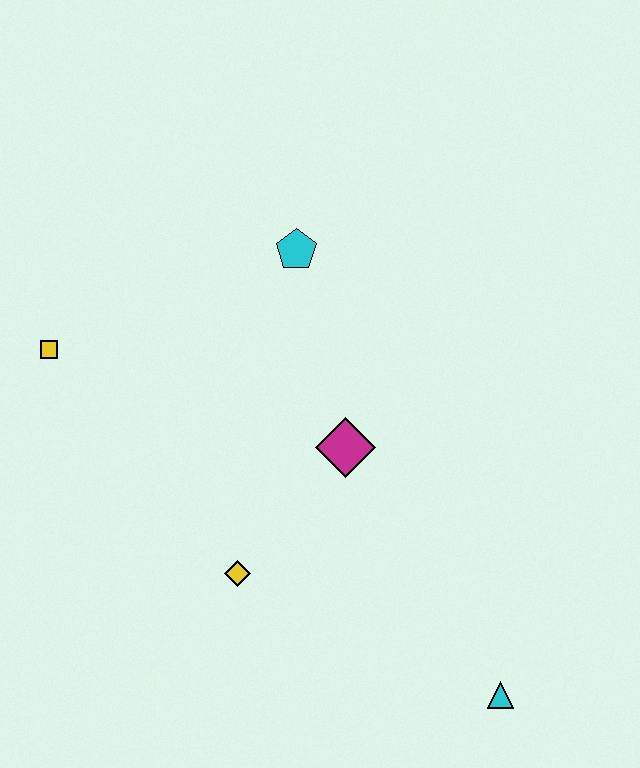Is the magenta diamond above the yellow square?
No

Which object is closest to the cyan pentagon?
The magenta diamond is closest to the cyan pentagon.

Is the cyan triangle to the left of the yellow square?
No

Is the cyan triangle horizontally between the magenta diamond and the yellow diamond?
No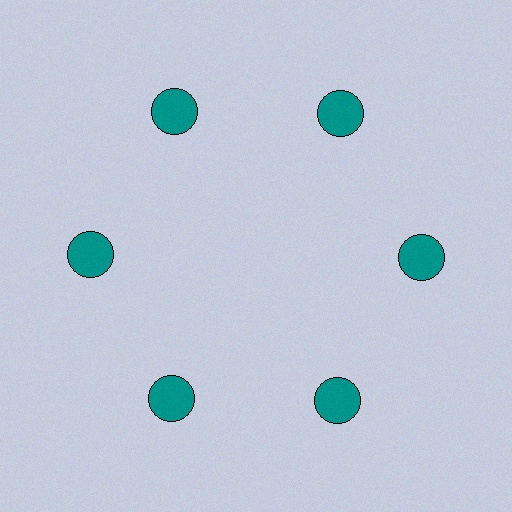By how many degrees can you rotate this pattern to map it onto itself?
The pattern maps onto itself every 60 degrees of rotation.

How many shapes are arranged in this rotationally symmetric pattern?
There are 6 shapes, arranged in 6 groups of 1.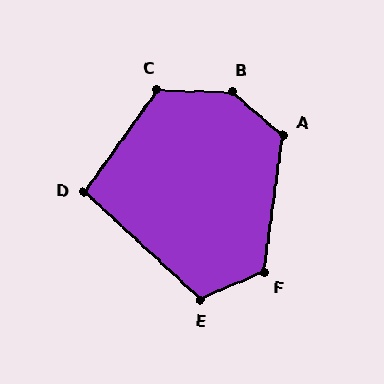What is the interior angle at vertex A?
Approximately 122 degrees (obtuse).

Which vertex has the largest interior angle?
B, at approximately 141 degrees.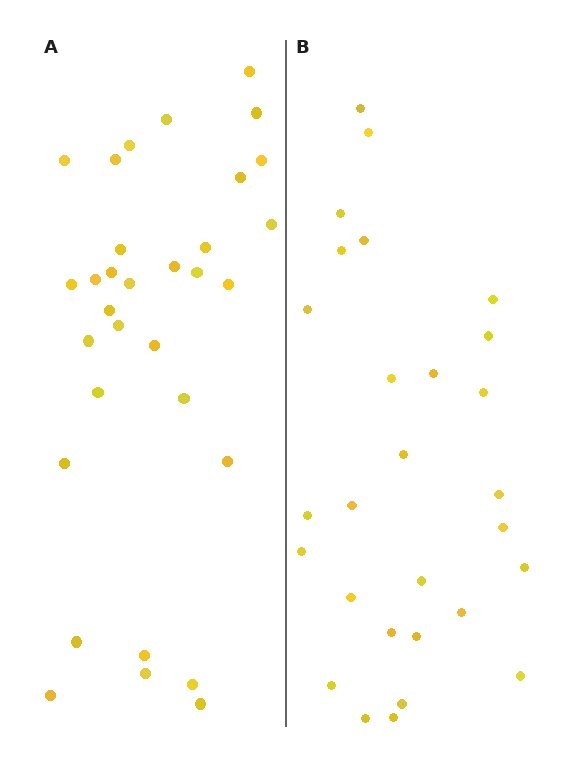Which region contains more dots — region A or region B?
Region A (the left region) has more dots.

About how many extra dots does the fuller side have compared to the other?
Region A has about 4 more dots than region B.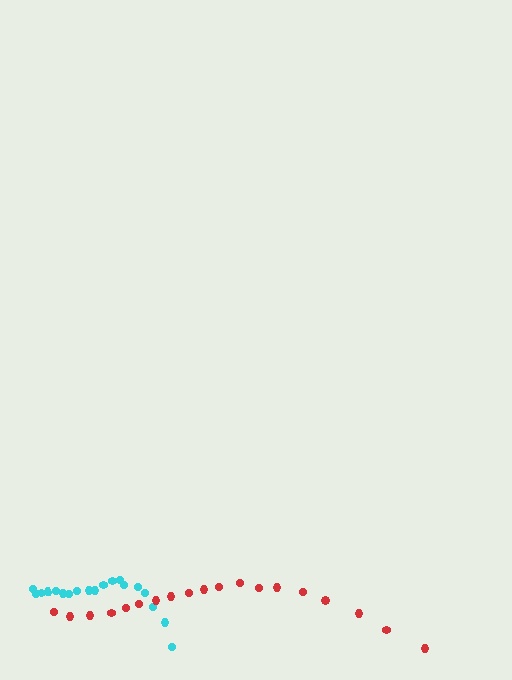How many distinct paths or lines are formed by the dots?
There are 2 distinct paths.